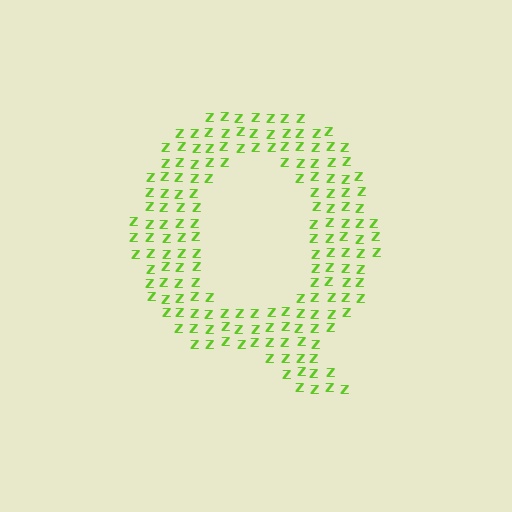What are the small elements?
The small elements are letter Z's.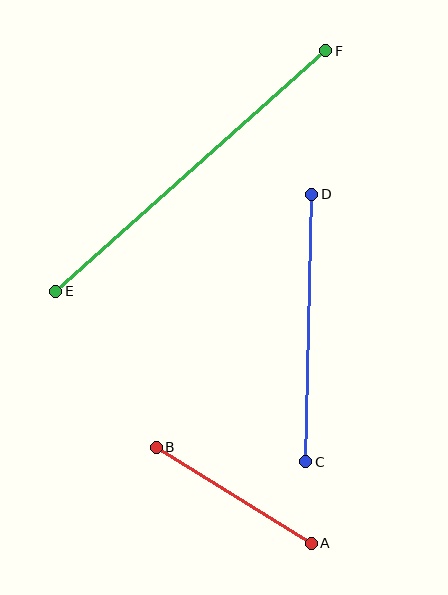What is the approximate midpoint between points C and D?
The midpoint is at approximately (309, 328) pixels.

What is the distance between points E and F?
The distance is approximately 362 pixels.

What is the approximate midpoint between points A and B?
The midpoint is at approximately (234, 495) pixels.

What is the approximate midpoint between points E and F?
The midpoint is at approximately (191, 171) pixels.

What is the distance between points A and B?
The distance is approximately 182 pixels.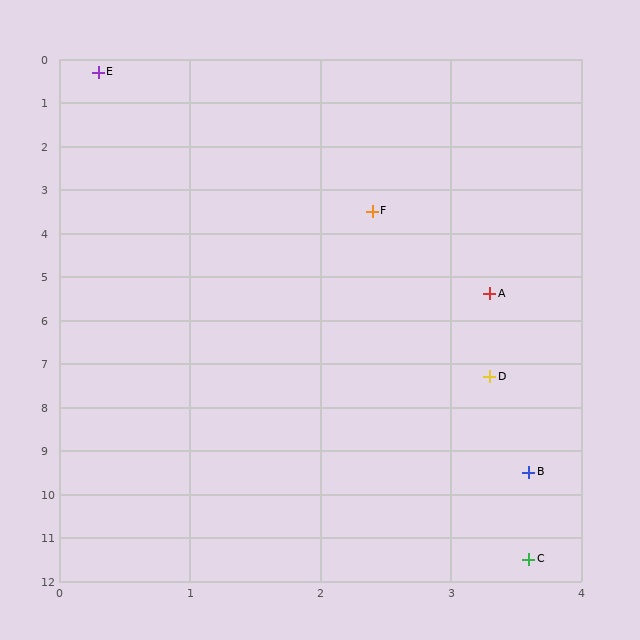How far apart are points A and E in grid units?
Points A and E are about 5.9 grid units apart.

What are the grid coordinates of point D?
Point D is at approximately (3.3, 7.3).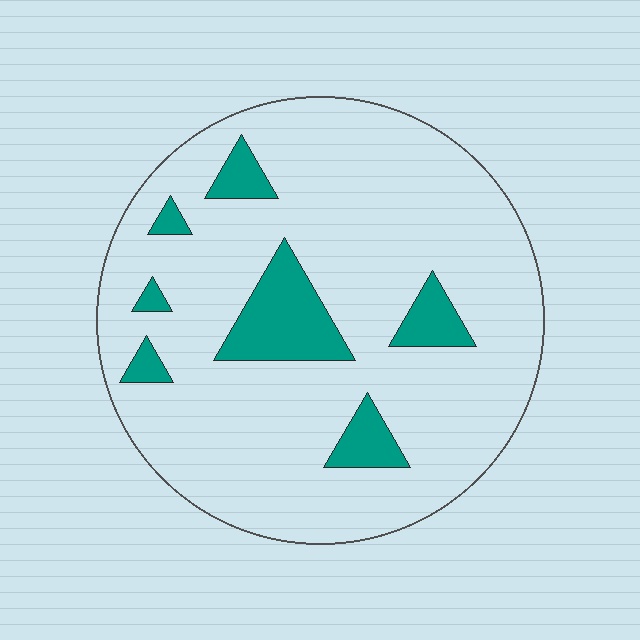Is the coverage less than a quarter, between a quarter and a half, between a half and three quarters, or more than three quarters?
Less than a quarter.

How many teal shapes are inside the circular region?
7.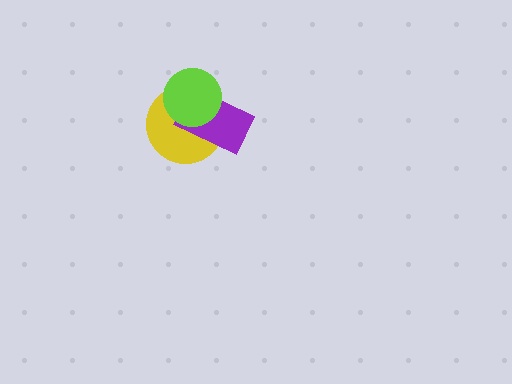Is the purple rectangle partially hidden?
Yes, it is partially covered by another shape.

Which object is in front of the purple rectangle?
The lime circle is in front of the purple rectangle.